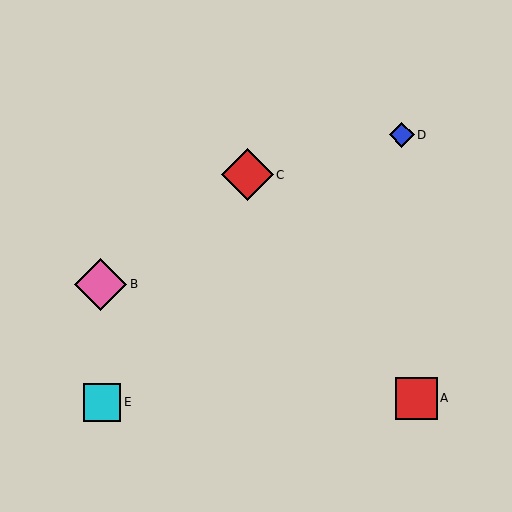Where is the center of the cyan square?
The center of the cyan square is at (102, 402).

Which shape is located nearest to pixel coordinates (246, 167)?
The red diamond (labeled C) at (247, 175) is nearest to that location.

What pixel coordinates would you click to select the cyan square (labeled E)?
Click at (102, 402) to select the cyan square E.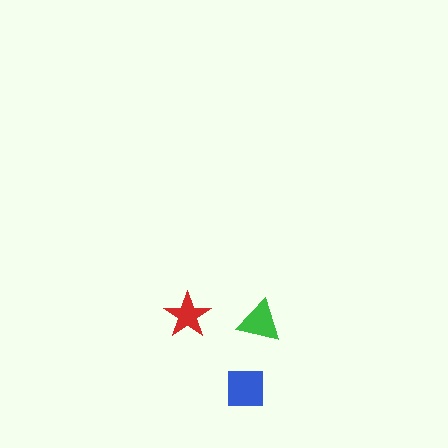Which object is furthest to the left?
The red star is leftmost.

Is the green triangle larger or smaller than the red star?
Larger.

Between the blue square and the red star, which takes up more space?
The blue square.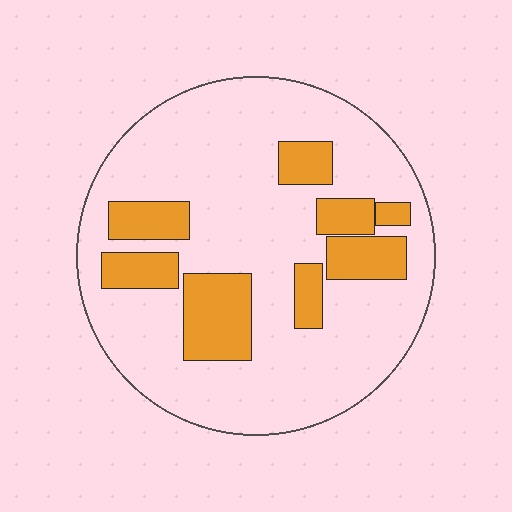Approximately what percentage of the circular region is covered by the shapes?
Approximately 25%.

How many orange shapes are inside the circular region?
8.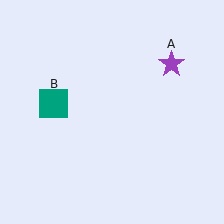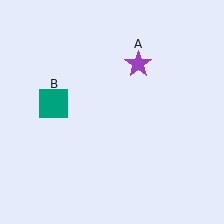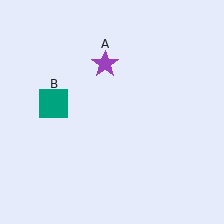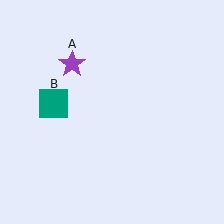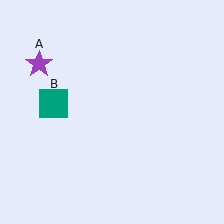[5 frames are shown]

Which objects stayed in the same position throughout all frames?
Teal square (object B) remained stationary.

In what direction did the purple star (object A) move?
The purple star (object A) moved left.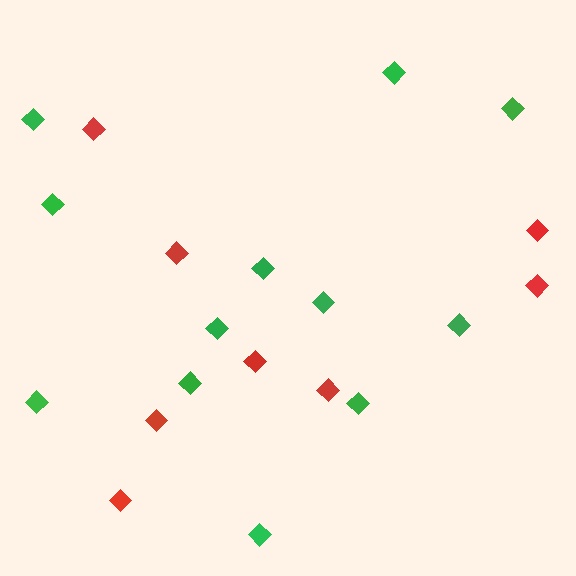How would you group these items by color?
There are 2 groups: one group of red diamonds (8) and one group of green diamonds (12).